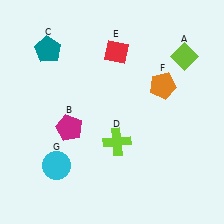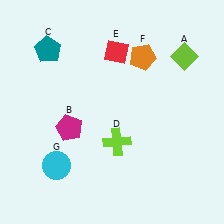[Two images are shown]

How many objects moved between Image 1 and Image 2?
1 object moved between the two images.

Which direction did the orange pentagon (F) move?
The orange pentagon (F) moved up.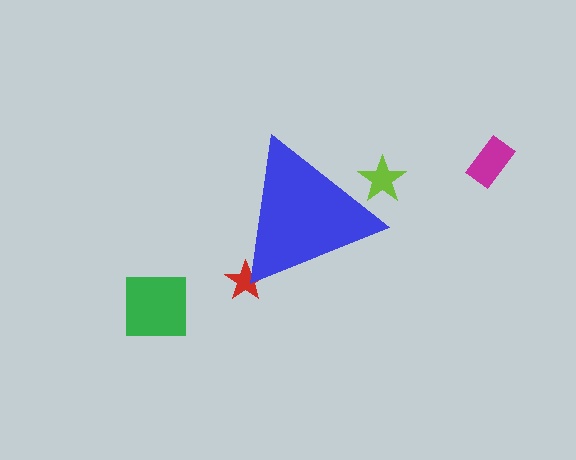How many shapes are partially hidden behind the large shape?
2 shapes are partially hidden.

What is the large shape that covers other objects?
A blue triangle.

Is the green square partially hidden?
No, the green square is fully visible.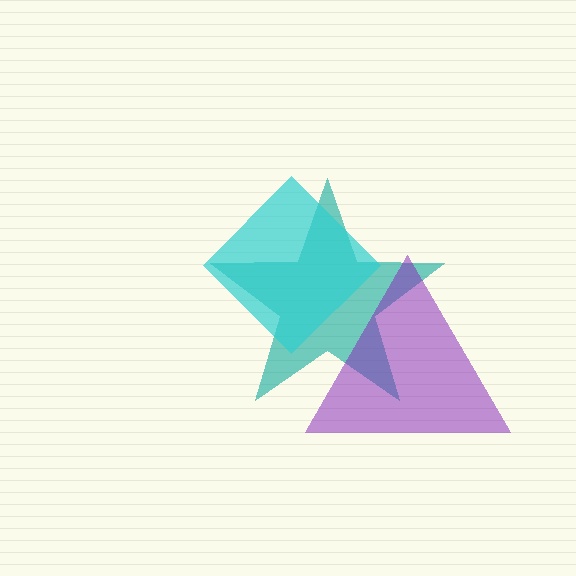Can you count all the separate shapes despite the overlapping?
Yes, there are 3 separate shapes.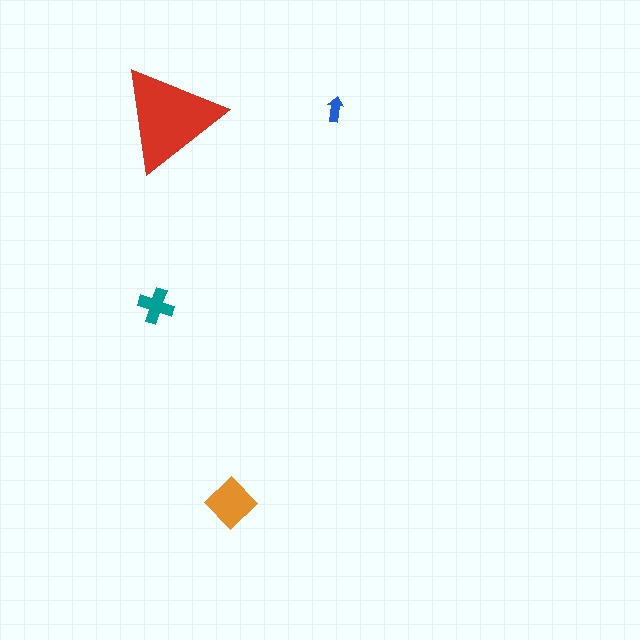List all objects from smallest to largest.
The blue arrow, the teal cross, the orange diamond, the red triangle.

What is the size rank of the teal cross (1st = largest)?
3rd.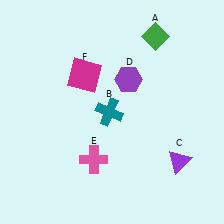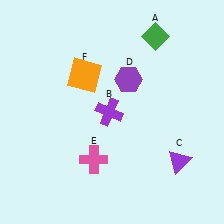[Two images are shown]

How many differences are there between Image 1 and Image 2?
There are 2 differences between the two images.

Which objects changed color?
B changed from teal to purple. F changed from magenta to orange.